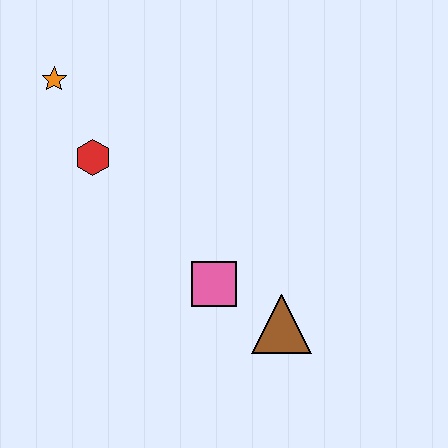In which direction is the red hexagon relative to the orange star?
The red hexagon is below the orange star.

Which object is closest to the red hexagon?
The orange star is closest to the red hexagon.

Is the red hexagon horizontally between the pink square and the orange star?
Yes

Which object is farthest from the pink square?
The orange star is farthest from the pink square.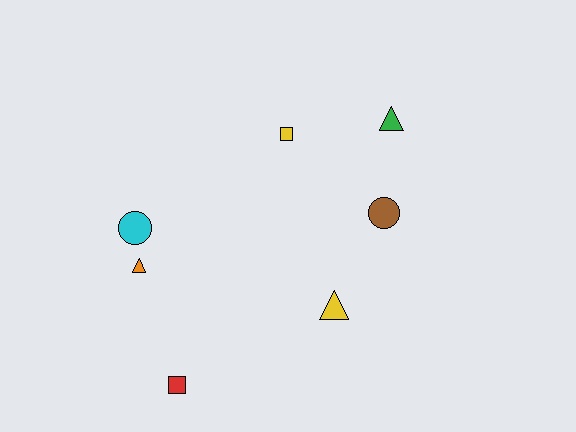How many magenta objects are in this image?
There are no magenta objects.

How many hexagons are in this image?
There are no hexagons.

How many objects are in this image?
There are 7 objects.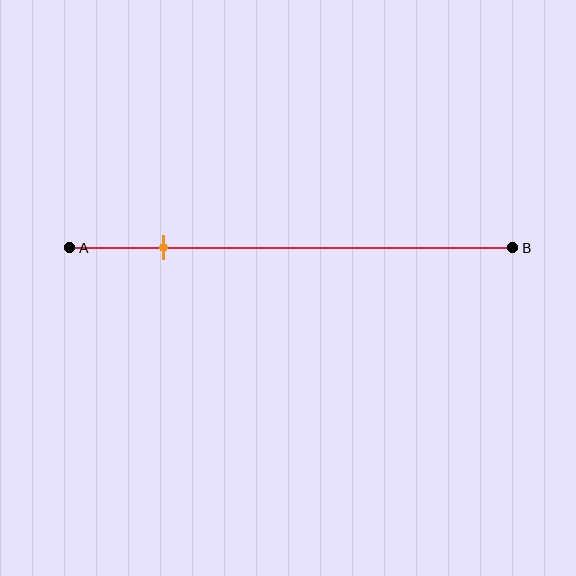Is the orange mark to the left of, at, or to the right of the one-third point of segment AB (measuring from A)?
The orange mark is to the left of the one-third point of segment AB.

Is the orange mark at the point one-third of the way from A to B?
No, the mark is at about 20% from A, not at the 33% one-third point.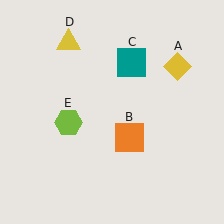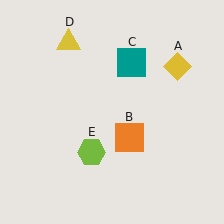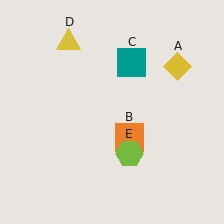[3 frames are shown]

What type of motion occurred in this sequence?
The lime hexagon (object E) rotated counterclockwise around the center of the scene.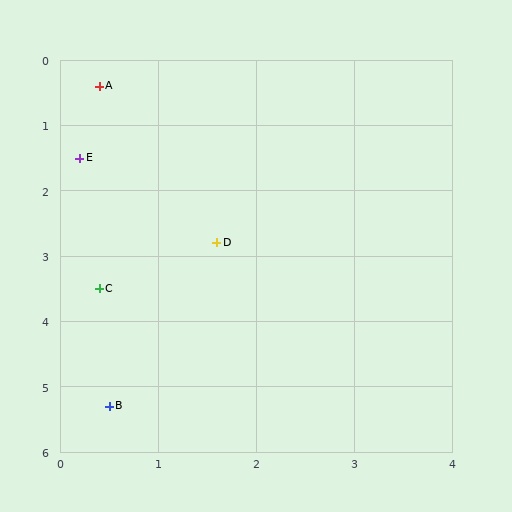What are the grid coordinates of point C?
Point C is at approximately (0.4, 3.5).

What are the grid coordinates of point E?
Point E is at approximately (0.2, 1.5).